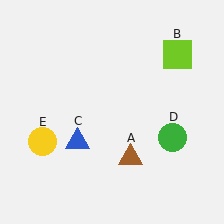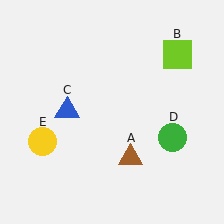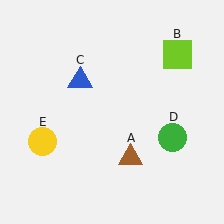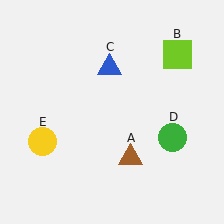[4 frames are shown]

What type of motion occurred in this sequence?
The blue triangle (object C) rotated clockwise around the center of the scene.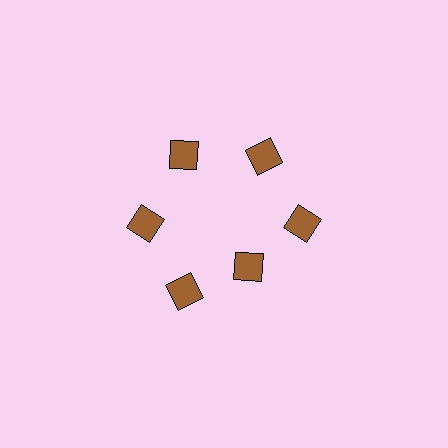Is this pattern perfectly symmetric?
No. The 6 brown diamonds are arranged in a ring, but one element near the 5 o'clock position is pulled inward toward the center, breaking the 6-fold rotational symmetry.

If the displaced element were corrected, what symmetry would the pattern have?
It would have 6-fold rotational symmetry — the pattern would map onto itself every 60 degrees.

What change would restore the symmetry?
The symmetry would be restored by moving it outward, back onto the ring so that all 6 diamonds sit at equal angles and equal distance from the center.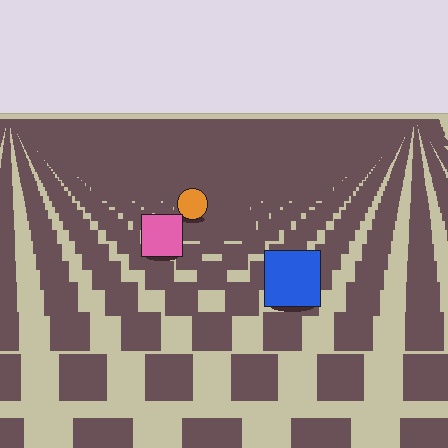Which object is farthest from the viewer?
The orange circle is farthest from the viewer. It appears smaller and the ground texture around it is denser.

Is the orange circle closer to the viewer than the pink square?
No. The pink square is closer — you can tell from the texture gradient: the ground texture is coarser near it.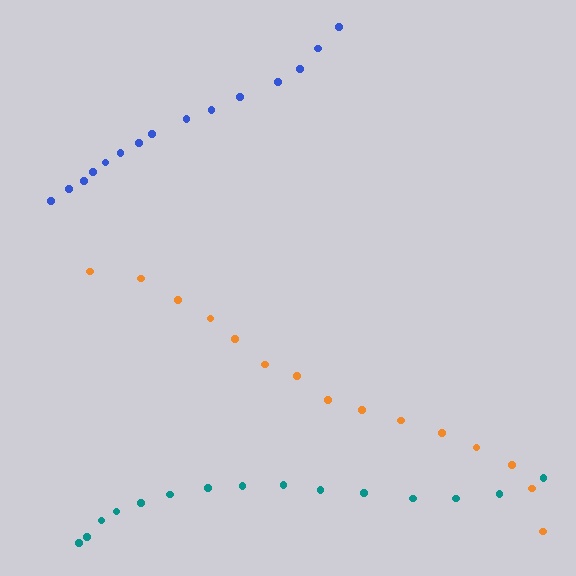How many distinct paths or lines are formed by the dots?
There are 3 distinct paths.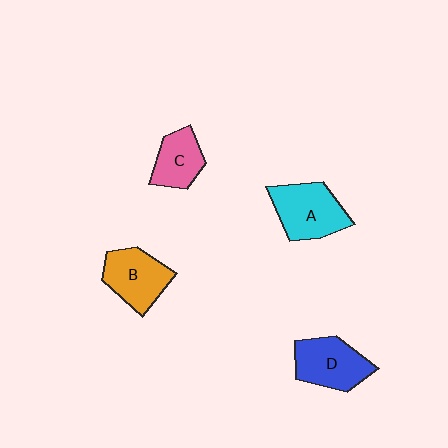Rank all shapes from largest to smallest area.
From largest to smallest: A (cyan), D (blue), B (orange), C (pink).